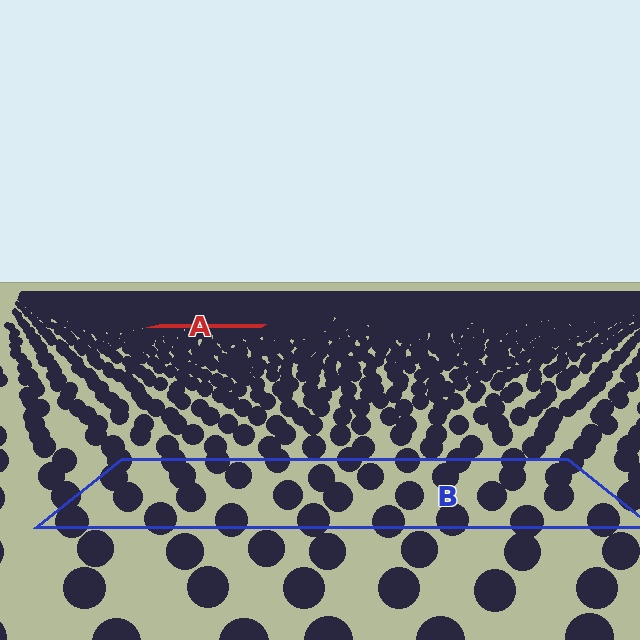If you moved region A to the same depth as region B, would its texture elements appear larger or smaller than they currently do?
They would appear larger. At a closer depth, the same texture elements are projected at a bigger on-screen size.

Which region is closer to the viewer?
Region B is closer. The texture elements there are larger and more spread out.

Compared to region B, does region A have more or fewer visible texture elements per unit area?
Region A has more texture elements per unit area — they are packed more densely because it is farther away.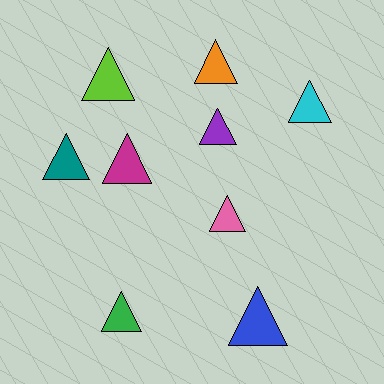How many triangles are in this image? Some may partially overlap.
There are 9 triangles.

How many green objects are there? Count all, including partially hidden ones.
There is 1 green object.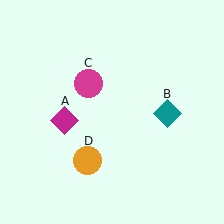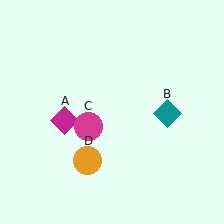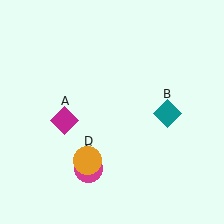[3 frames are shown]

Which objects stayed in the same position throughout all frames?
Magenta diamond (object A) and teal diamond (object B) and orange circle (object D) remained stationary.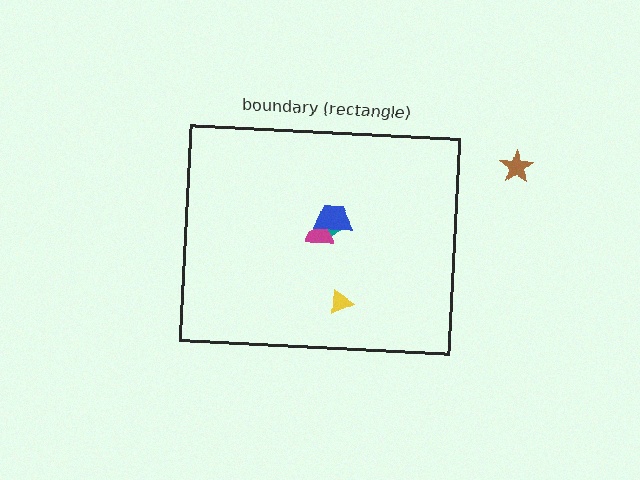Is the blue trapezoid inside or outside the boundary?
Inside.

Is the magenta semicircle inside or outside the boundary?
Inside.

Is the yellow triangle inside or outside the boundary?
Inside.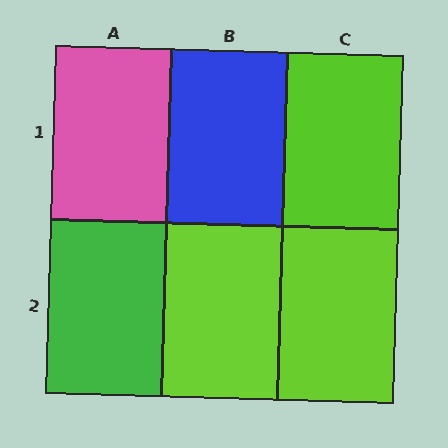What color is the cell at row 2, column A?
Green.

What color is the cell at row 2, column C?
Lime.